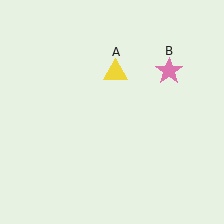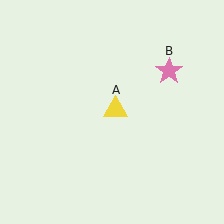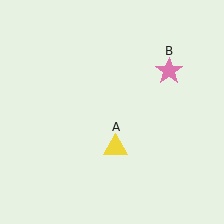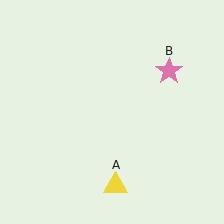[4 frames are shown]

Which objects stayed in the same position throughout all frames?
Pink star (object B) remained stationary.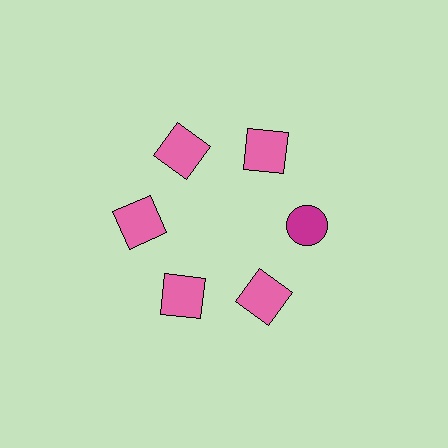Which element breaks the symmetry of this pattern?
The magenta circle at roughly the 3 o'clock position breaks the symmetry. All other shapes are pink squares.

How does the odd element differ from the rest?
It differs in both color (magenta instead of pink) and shape (circle instead of square).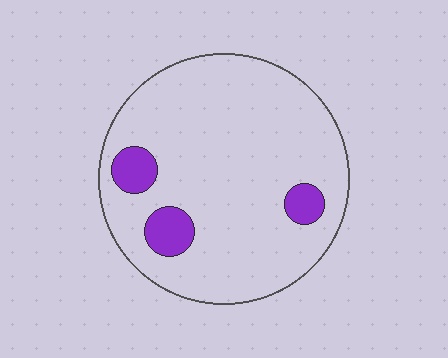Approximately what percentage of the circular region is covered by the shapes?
Approximately 10%.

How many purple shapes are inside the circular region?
3.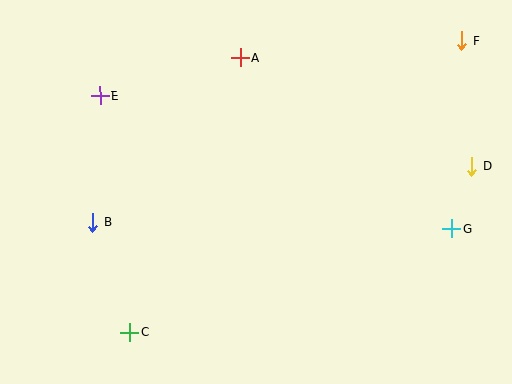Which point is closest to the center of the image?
Point A at (241, 58) is closest to the center.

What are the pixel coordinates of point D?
Point D is at (472, 166).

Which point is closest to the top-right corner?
Point F is closest to the top-right corner.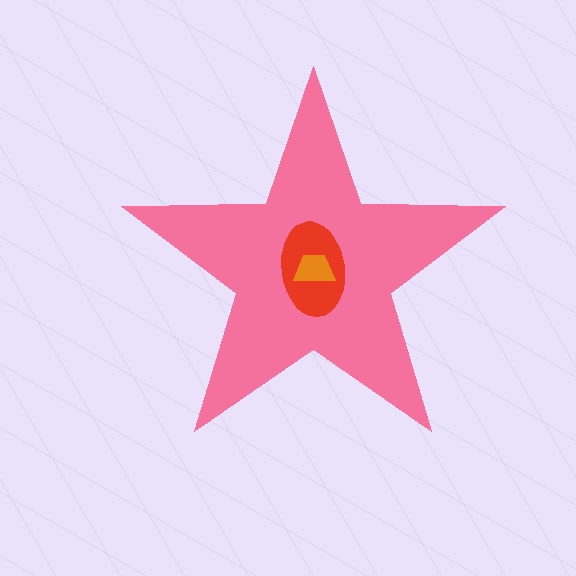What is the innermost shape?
The orange trapezoid.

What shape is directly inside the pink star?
The red ellipse.